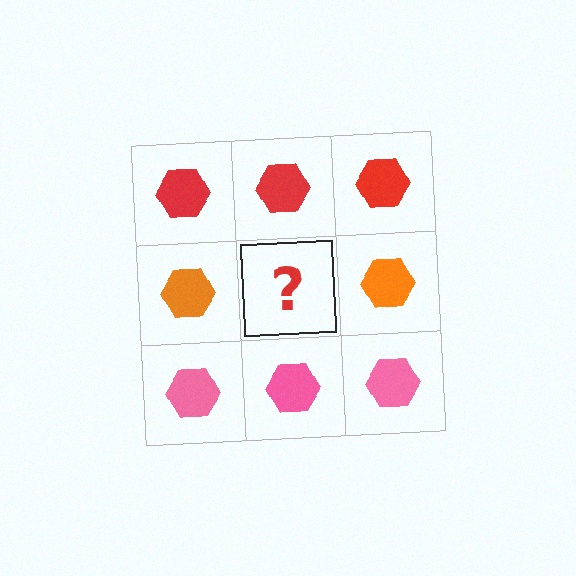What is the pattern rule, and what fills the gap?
The rule is that each row has a consistent color. The gap should be filled with an orange hexagon.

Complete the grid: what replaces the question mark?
The question mark should be replaced with an orange hexagon.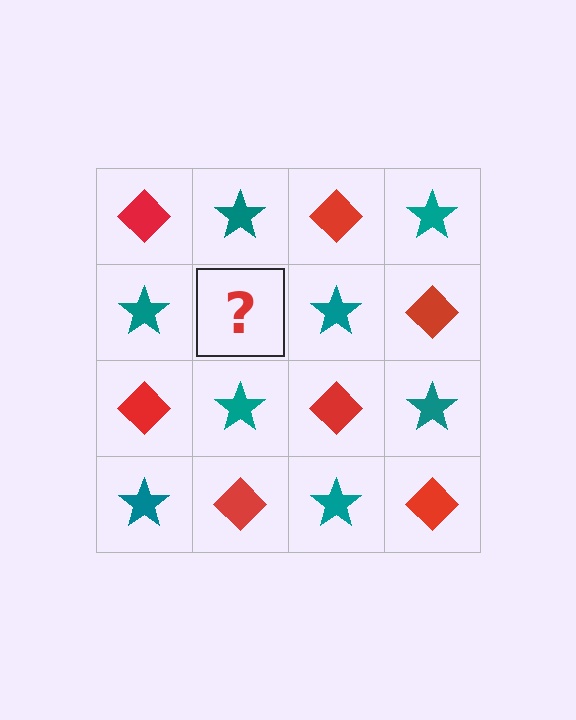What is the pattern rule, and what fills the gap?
The rule is that it alternates red diamond and teal star in a checkerboard pattern. The gap should be filled with a red diamond.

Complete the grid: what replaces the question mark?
The question mark should be replaced with a red diamond.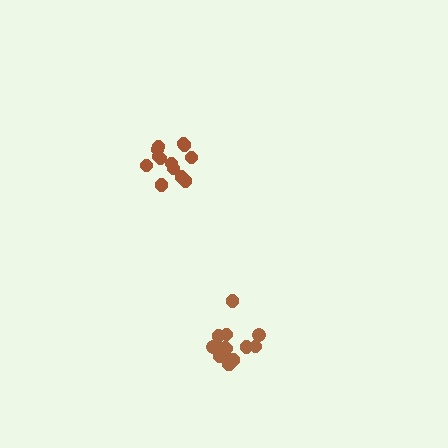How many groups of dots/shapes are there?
There are 2 groups.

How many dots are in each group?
Group 1: 13 dots, Group 2: 15 dots (28 total).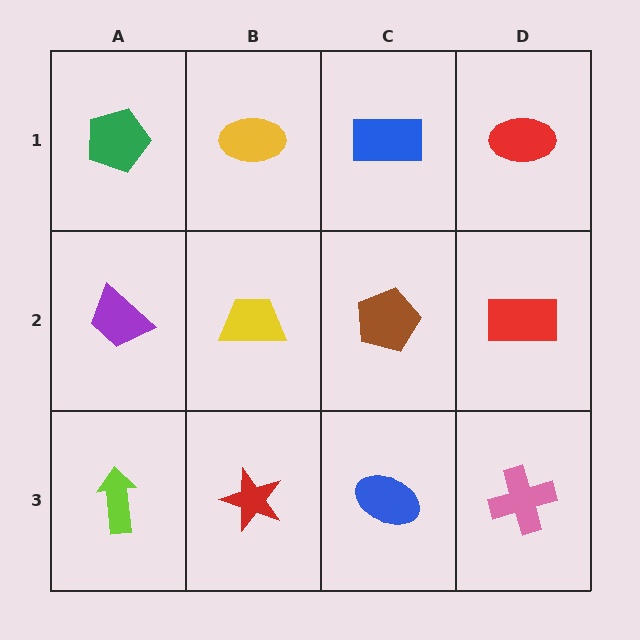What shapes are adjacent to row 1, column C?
A brown pentagon (row 2, column C), a yellow ellipse (row 1, column B), a red ellipse (row 1, column D).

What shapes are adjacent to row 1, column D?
A red rectangle (row 2, column D), a blue rectangle (row 1, column C).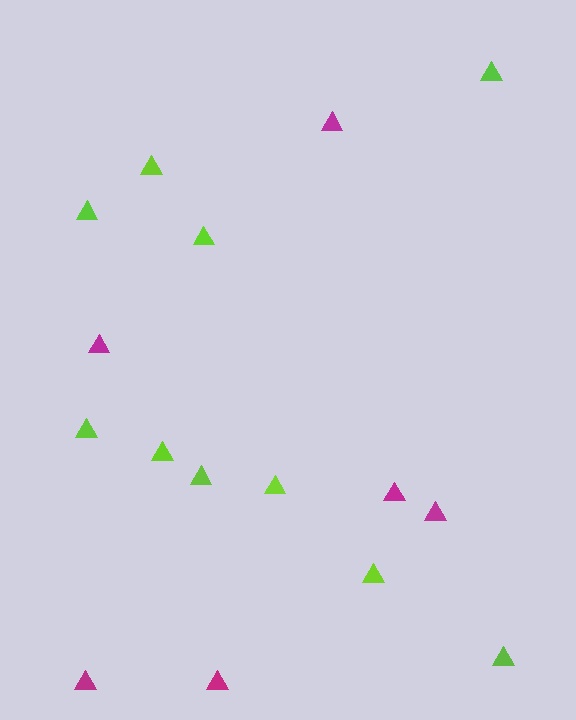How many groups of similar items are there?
There are 2 groups: one group of lime triangles (10) and one group of magenta triangles (6).